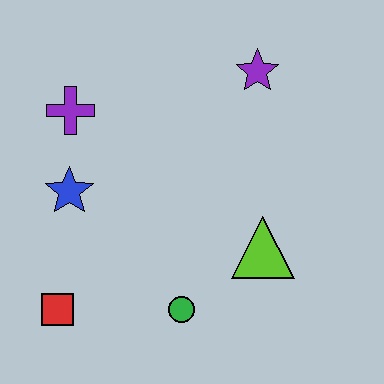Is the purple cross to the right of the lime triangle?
No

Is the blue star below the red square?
No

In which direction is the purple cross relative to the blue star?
The purple cross is above the blue star.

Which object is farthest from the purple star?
The red square is farthest from the purple star.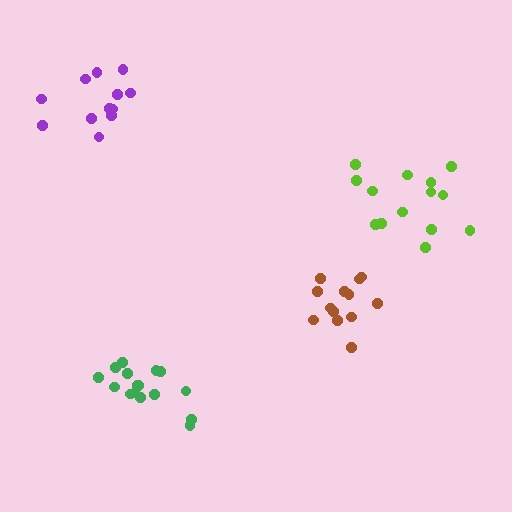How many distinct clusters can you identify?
There are 4 distinct clusters.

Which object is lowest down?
The green cluster is bottommost.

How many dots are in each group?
Group 1: 12 dots, Group 2: 16 dots, Group 3: 14 dots, Group 4: 13 dots (55 total).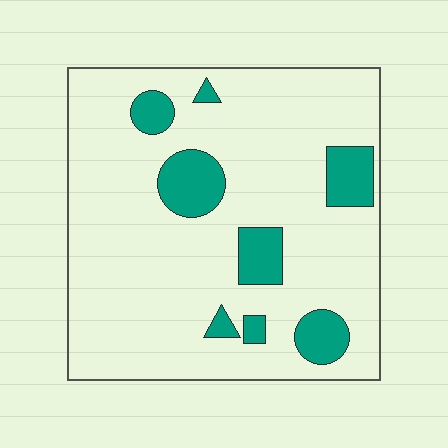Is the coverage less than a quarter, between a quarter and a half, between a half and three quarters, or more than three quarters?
Less than a quarter.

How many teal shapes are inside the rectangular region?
8.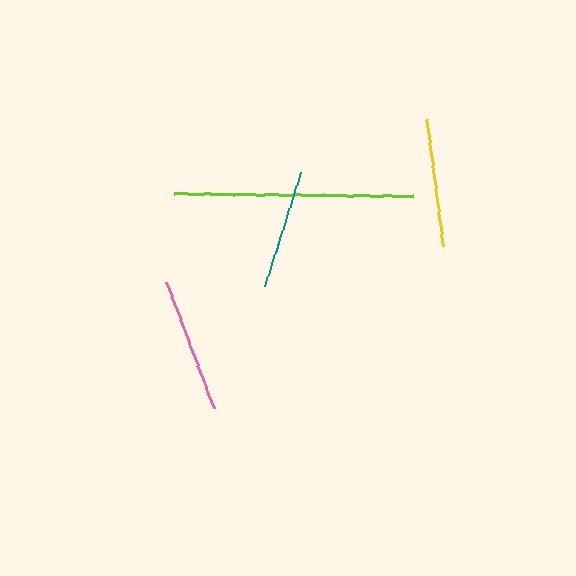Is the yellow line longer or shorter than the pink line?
The pink line is longer than the yellow line.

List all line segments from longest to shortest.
From longest to shortest: lime, pink, yellow, teal.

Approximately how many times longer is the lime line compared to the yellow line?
The lime line is approximately 1.9 times the length of the yellow line.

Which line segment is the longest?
The lime line is the longest at approximately 239 pixels.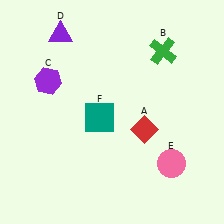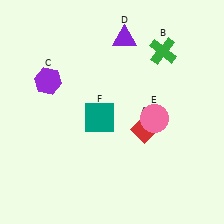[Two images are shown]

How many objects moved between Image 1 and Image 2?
2 objects moved between the two images.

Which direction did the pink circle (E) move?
The pink circle (E) moved up.